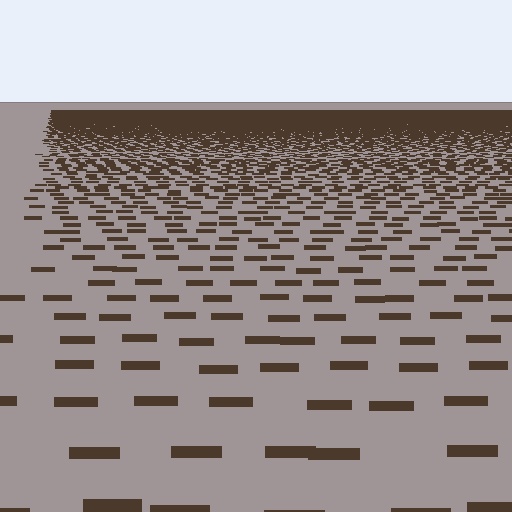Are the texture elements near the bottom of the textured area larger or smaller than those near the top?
Larger. Near the bottom, elements are closer to the viewer and appear at a bigger on-screen size.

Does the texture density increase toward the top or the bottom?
Density increases toward the top.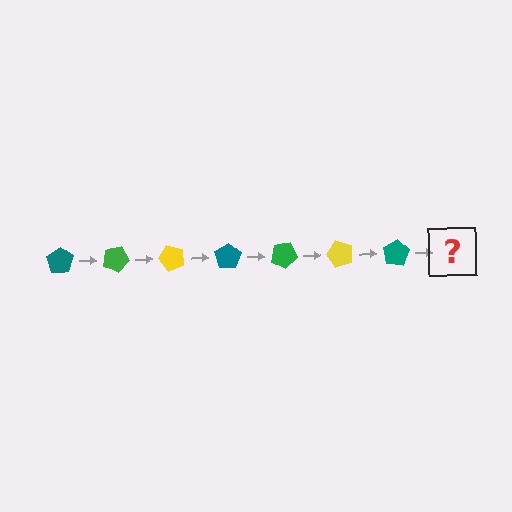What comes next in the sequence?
The next element should be a green pentagon, rotated 175 degrees from the start.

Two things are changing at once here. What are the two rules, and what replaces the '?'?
The two rules are that it rotates 25 degrees each step and the color cycles through teal, green, and yellow. The '?' should be a green pentagon, rotated 175 degrees from the start.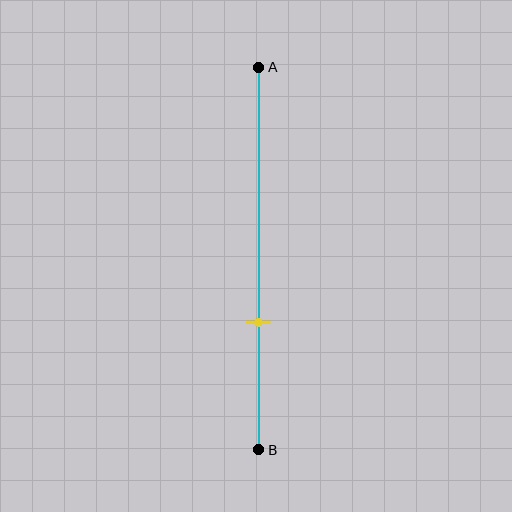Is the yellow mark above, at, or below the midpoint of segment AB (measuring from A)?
The yellow mark is below the midpoint of segment AB.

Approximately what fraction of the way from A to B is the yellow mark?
The yellow mark is approximately 65% of the way from A to B.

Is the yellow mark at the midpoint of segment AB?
No, the mark is at about 65% from A, not at the 50% midpoint.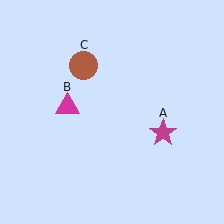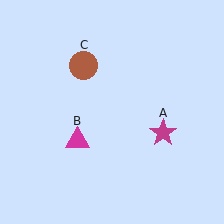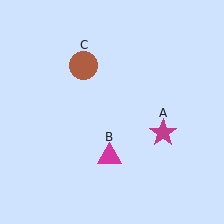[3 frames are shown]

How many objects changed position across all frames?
1 object changed position: magenta triangle (object B).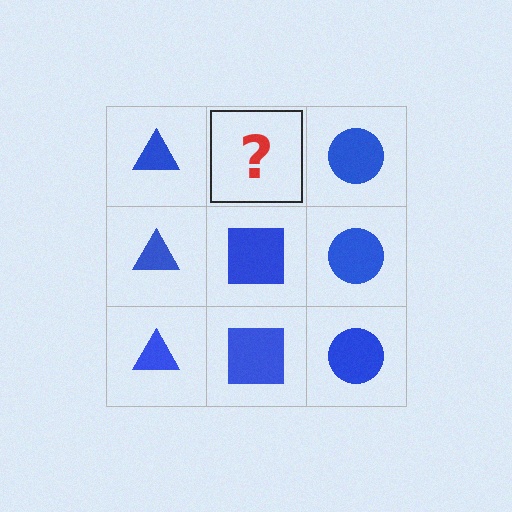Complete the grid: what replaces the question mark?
The question mark should be replaced with a blue square.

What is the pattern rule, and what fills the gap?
The rule is that each column has a consistent shape. The gap should be filled with a blue square.